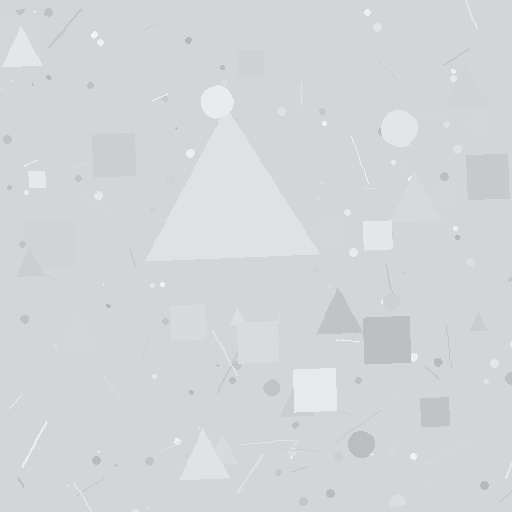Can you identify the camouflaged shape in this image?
The camouflaged shape is a triangle.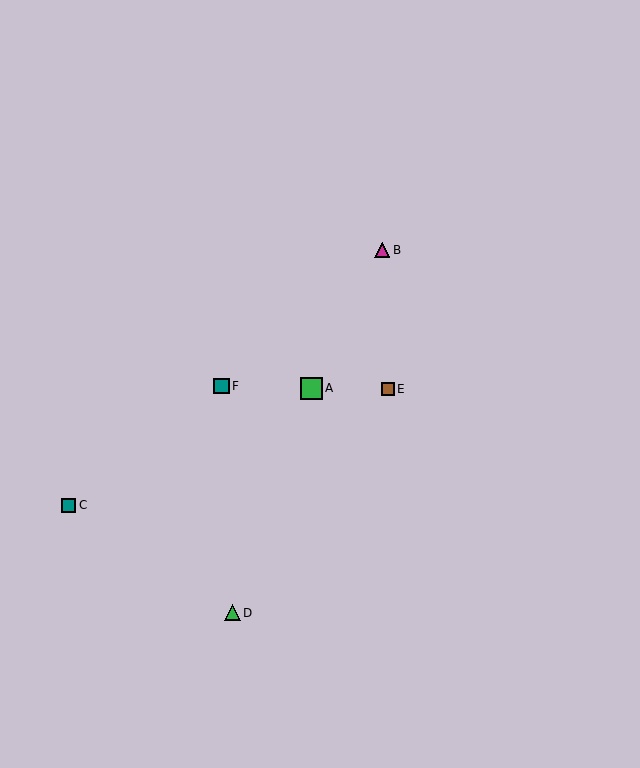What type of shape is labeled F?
Shape F is a teal square.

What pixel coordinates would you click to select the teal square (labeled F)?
Click at (221, 386) to select the teal square F.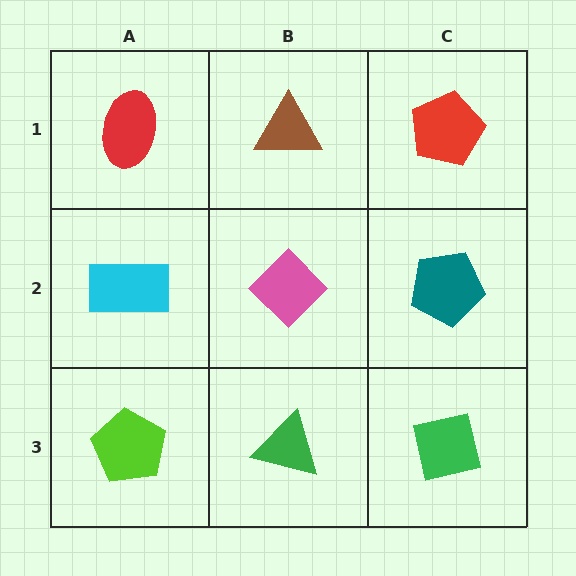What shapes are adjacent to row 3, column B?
A pink diamond (row 2, column B), a lime pentagon (row 3, column A), a green square (row 3, column C).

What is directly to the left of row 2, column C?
A pink diamond.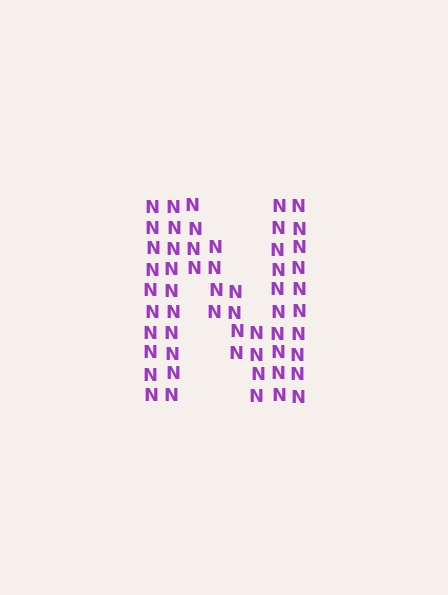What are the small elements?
The small elements are letter N's.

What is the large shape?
The large shape is the letter N.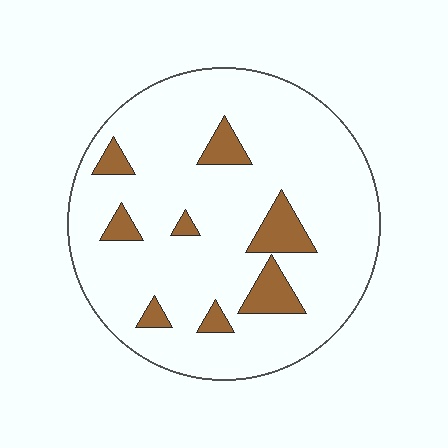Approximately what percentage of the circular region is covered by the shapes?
Approximately 10%.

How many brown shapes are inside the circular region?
8.